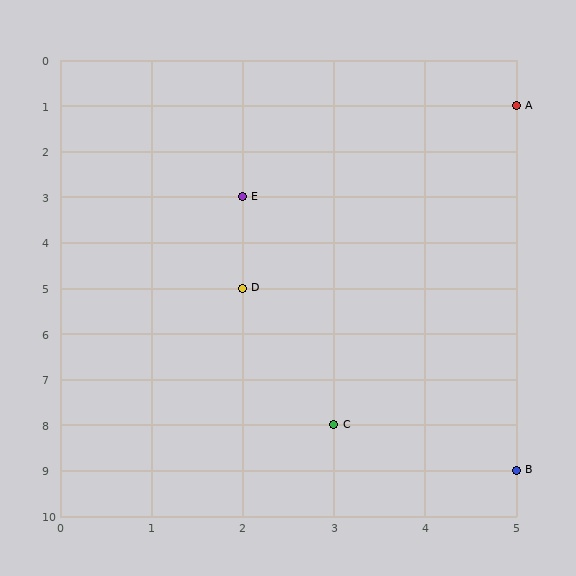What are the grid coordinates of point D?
Point D is at grid coordinates (2, 5).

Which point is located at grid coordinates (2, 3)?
Point E is at (2, 3).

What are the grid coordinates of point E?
Point E is at grid coordinates (2, 3).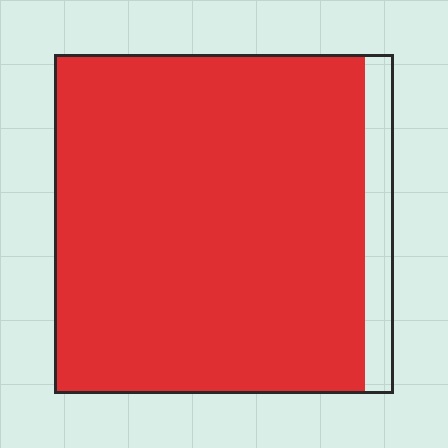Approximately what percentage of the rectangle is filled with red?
Approximately 90%.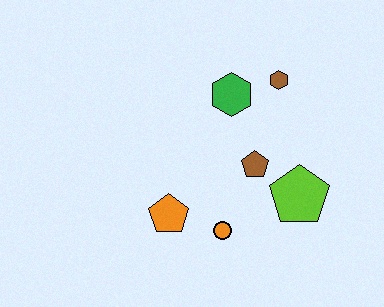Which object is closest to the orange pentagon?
The orange circle is closest to the orange pentagon.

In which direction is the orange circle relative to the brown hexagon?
The orange circle is below the brown hexagon.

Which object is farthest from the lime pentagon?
The orange pentagon is farthest from the lime pentagon.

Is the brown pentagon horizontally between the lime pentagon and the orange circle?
Yes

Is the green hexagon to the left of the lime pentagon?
Yes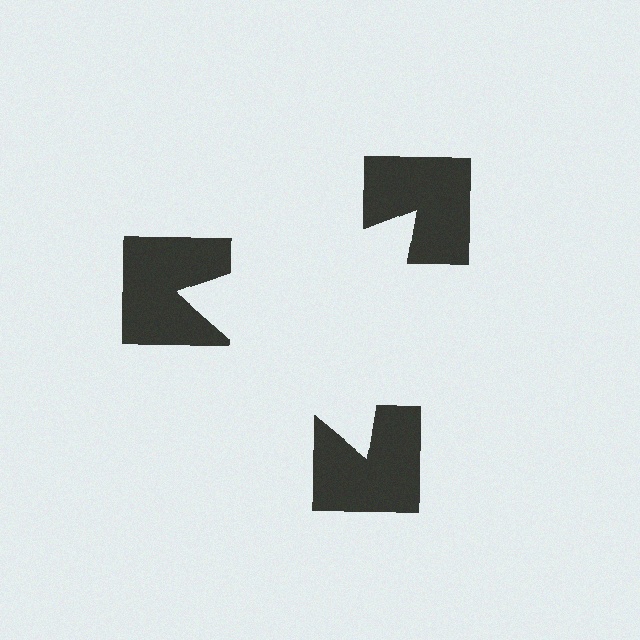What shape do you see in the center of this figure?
An illusory triangle — its edges are inferred from the aligned wedge cuts in the notched squares, not physically drawn.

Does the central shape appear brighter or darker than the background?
It typically appears slightly brighter than the background, even though no actual brightness change is drawn.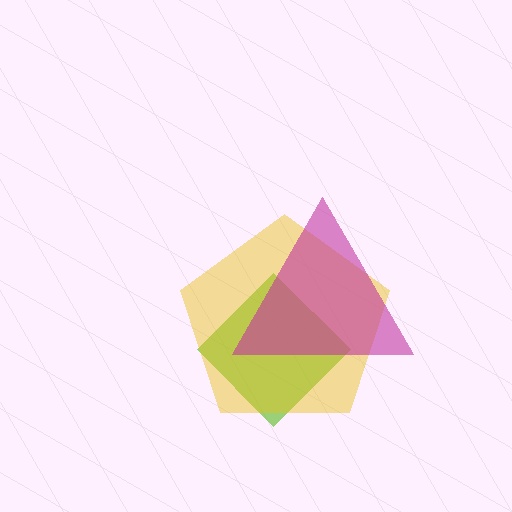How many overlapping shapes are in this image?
There are 3 overlapping shapes in the image.